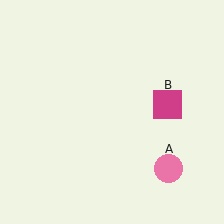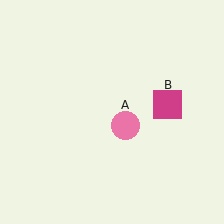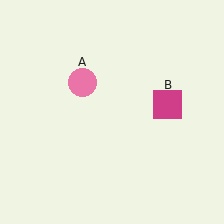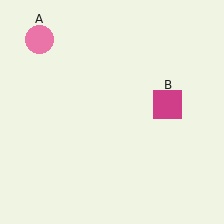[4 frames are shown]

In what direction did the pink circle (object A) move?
The pink circle (object A) moved up and to the left.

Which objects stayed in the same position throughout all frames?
Magenta square (object B) remained stationary.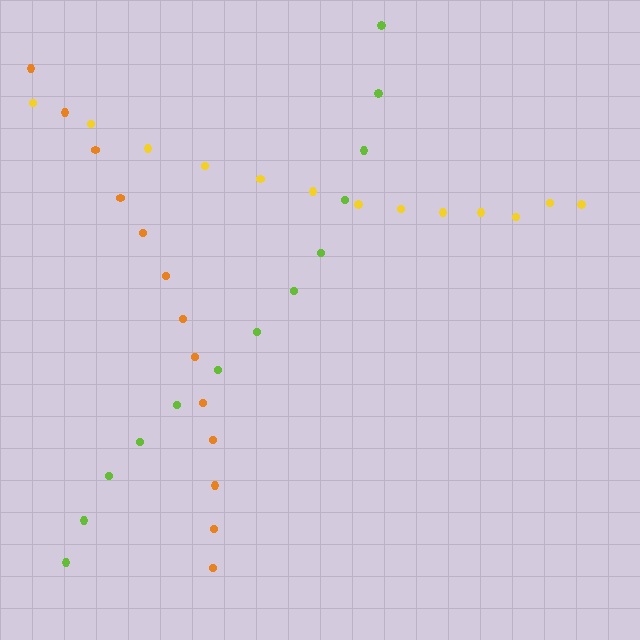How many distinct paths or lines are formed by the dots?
There are 3 distinct paths.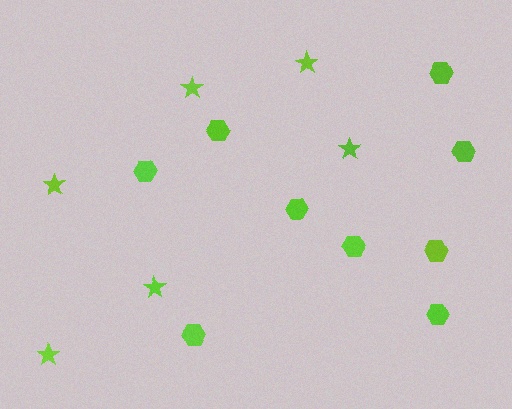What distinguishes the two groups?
There are 2 groups: one group of stars (6) and one group of hexagons (9).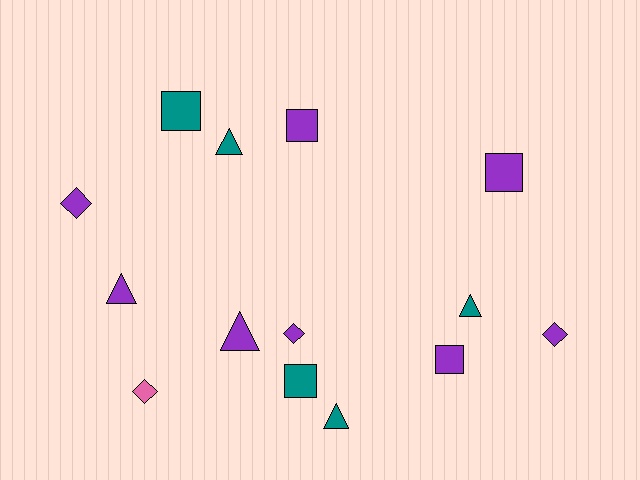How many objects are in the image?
There are 14 objects.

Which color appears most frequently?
Purple, with 8 objects.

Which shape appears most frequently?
Triangle, with 5 objects.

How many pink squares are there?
There are no pink squares.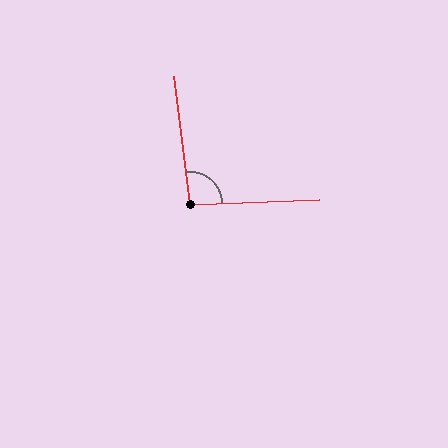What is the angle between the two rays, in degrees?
Approximately 95 degrees.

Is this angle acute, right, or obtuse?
It is approximately a right angle.